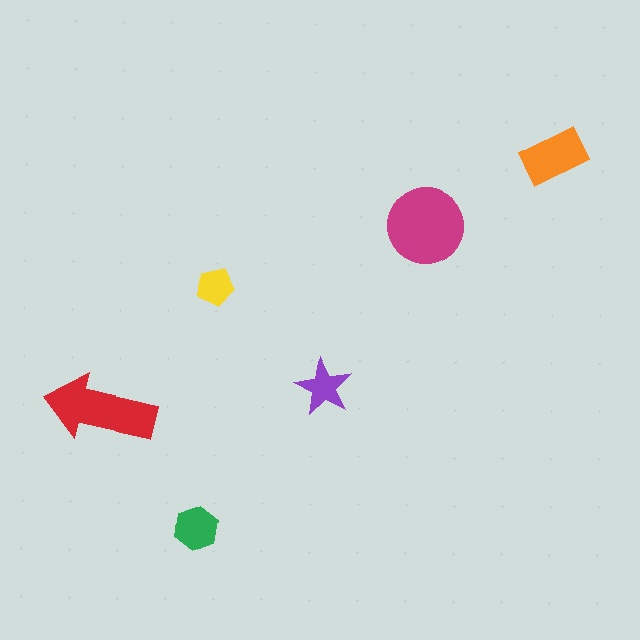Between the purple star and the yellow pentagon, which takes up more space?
The purple star.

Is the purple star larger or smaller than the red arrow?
Smaller.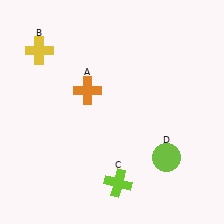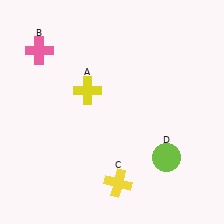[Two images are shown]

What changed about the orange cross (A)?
In Image 1, A is orange. In Image 2, it changed to yellow.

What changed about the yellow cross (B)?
In Image 1, B is yellow. In Image 2, it changed to pink.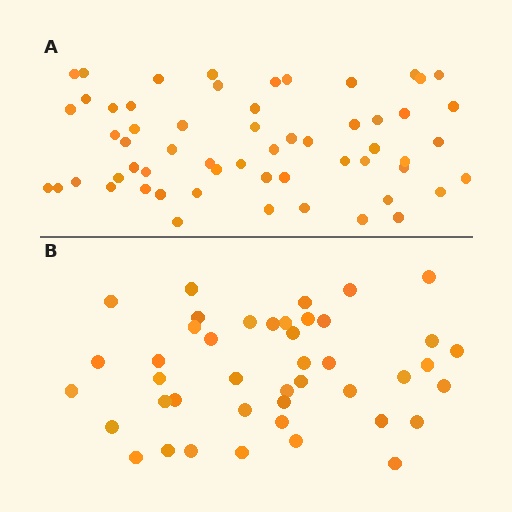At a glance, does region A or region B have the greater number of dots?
Region A (the top region) has more dots.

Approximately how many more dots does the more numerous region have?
Region A has approximately 15 more dots than region B.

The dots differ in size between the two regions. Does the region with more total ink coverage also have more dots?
No. Region B has more total ink coverage because its dots are larger, but region A actually contains more individual dots. Total area can be misleading — the number of items is what matters here.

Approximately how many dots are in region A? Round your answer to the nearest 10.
About 60 dots. (The exact count is 58, which rounds to 60.)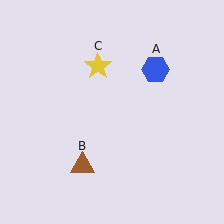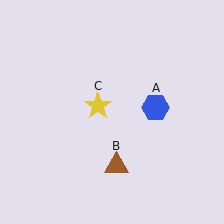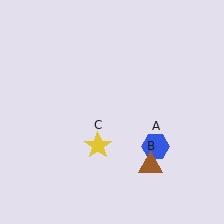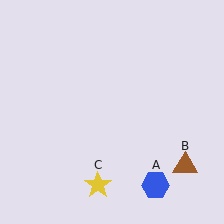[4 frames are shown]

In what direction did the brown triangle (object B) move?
The brown triangle (object B) moved right.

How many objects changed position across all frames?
3 objects changed position: blue hexagon (object A), brown triangle (object B), yellow star (object C).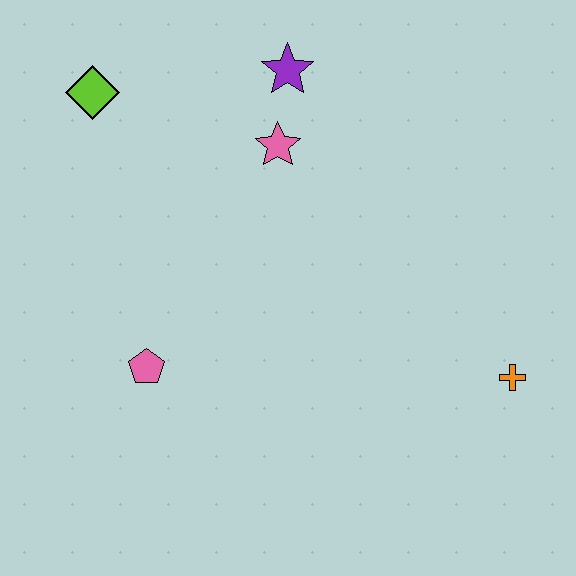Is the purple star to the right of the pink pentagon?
Yes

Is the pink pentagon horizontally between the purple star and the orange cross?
No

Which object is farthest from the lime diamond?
The orange cross is farthest from the lime diamond.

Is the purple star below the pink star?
No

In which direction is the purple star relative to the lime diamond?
The purple star is to the right of the lime diamond.